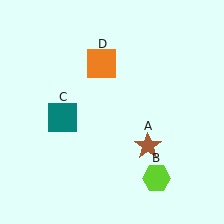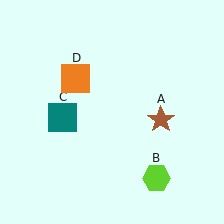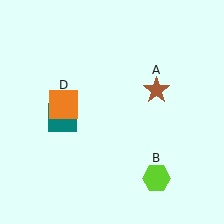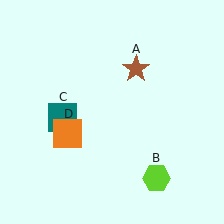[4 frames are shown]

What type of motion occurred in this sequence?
The brown star (object A), orange square (object D) rotated counterclockwise around the center of the scene.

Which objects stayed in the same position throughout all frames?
Lime hexagon (object B) and teal square (object C) remained stationary.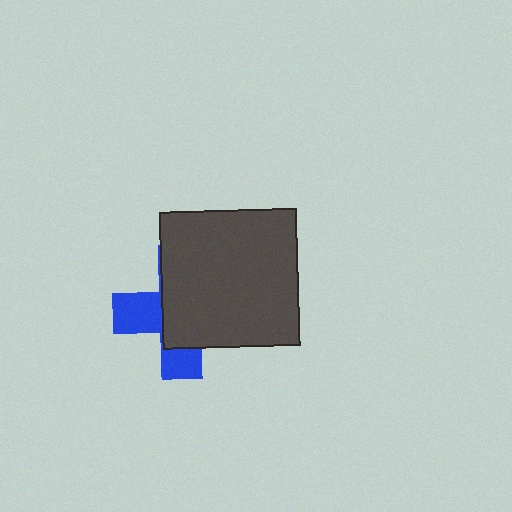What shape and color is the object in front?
The object in front is a dark gray square.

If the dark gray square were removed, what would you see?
You would see the complete blue cross.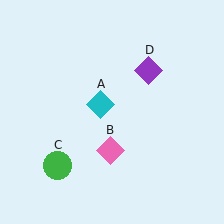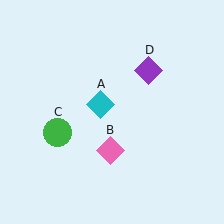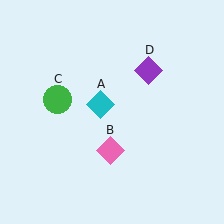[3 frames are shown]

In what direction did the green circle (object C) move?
The green circle (object C) moved up.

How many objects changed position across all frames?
1 object changed position: green circle (object C).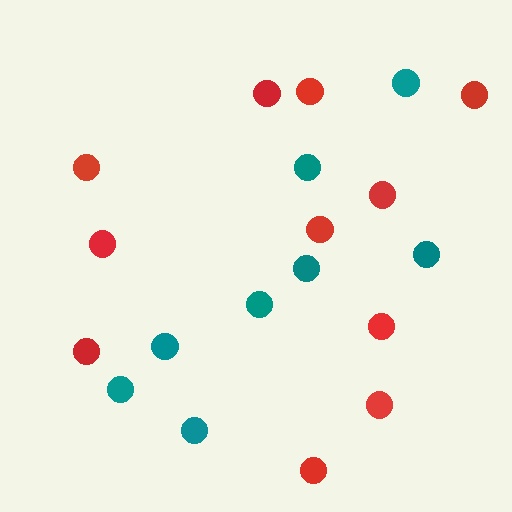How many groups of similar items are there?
There are 2 groups: one group of teal circles (8) and one group of red circles (11).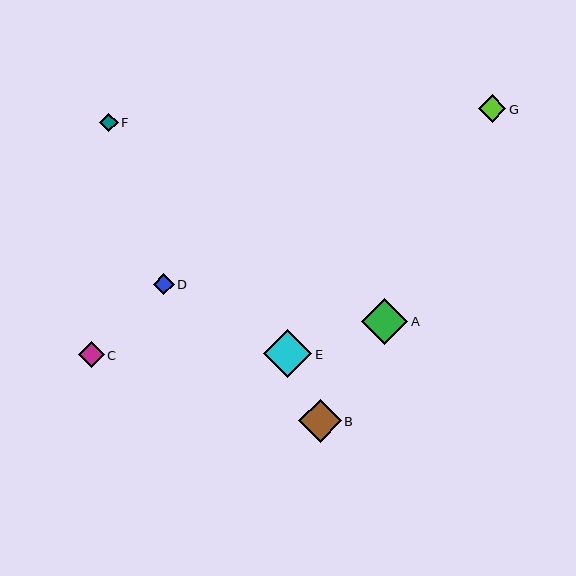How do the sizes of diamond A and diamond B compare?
Diamond A and diamond B are approximately the same size.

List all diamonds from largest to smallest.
From largest to smallest: E, A, B, G, C, D, F.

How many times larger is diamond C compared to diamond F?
Diamond C is approximately 1.4 times the size of diamond F.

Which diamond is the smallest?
Diamond F is the smallest with a size of approximately 18 pixels.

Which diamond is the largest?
Diamond E is the largest with a size of approximately 48 pixels.